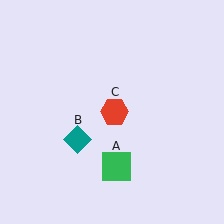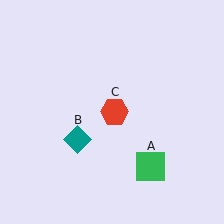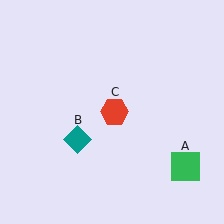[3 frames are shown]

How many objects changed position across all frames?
1 object changed position: green square (object A).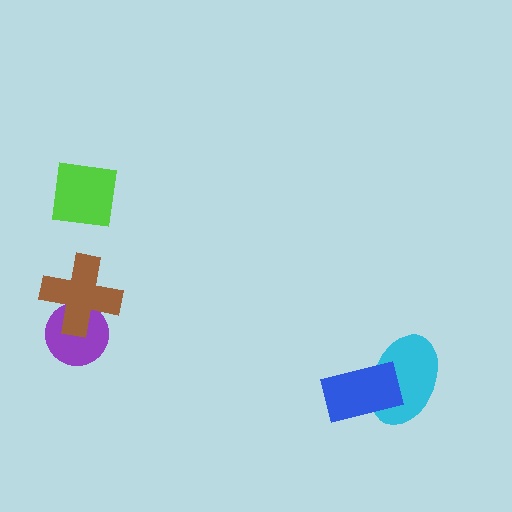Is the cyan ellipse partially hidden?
Yes, it is partially covered by another shape.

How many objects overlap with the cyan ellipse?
1 object overlaps with the cyan ellipse.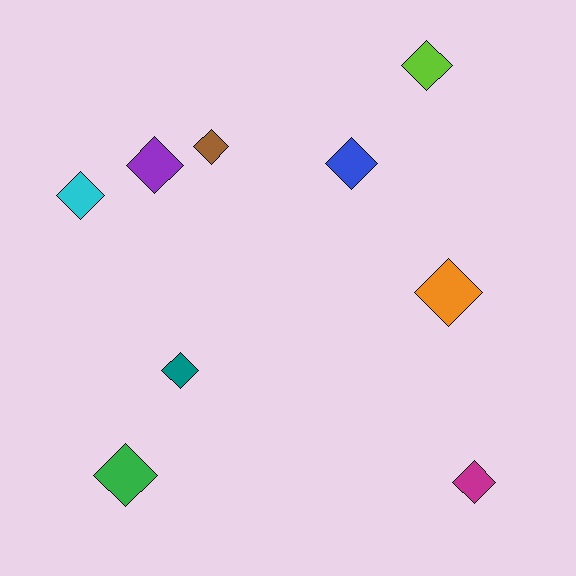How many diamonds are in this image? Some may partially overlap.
There are 9 diamonds.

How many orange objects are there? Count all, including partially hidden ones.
There is 1 orange object.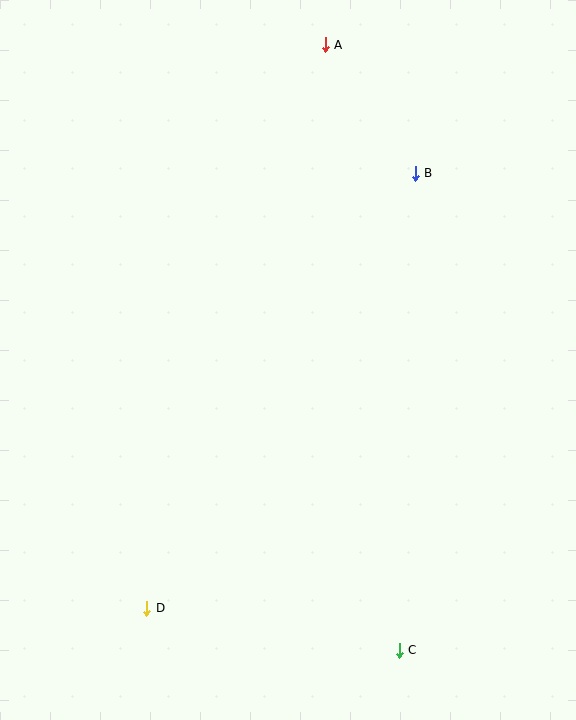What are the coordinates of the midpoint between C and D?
The midpoint between C and D is at (273, 629).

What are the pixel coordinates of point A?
Point A is at (325, 45).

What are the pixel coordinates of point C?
Point C is at (399, 650).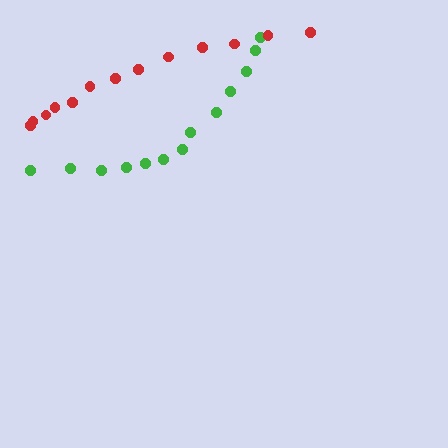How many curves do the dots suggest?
There are 2 distinct paths.